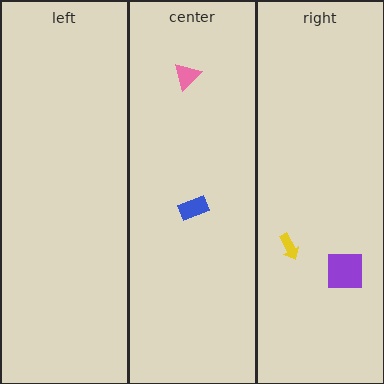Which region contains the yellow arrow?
The right region.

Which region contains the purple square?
The right region.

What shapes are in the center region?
The pink triangle, the blue rectangle.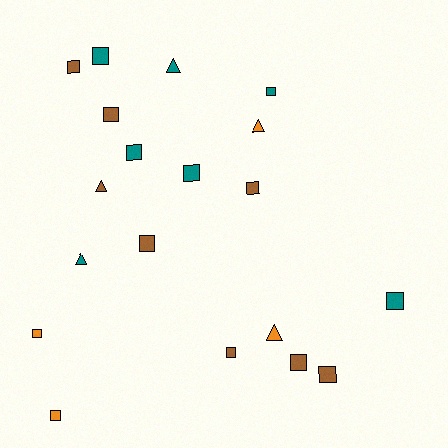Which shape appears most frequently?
Square, with 14 objects.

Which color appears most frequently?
Brown, with 8 objects.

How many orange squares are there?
There are 2 orange squares.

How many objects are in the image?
There are 19 objects.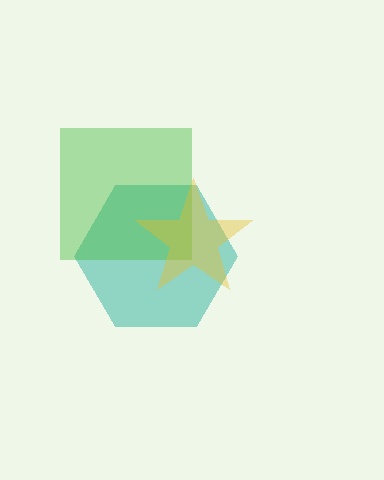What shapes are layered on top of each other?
The layered shapes are: a teal hexagon, a green square, a yellow star.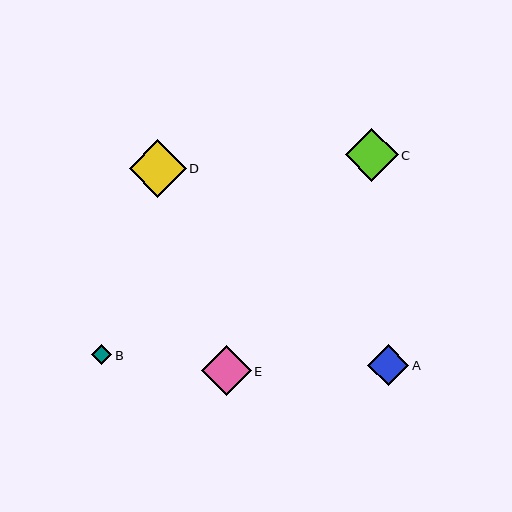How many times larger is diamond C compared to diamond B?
Diamond C is approximately 2.6 times the size of diamond B.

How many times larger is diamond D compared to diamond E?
Diamond D is approximately 1.2 times the size of diamond E.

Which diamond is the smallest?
Diamond B is the smallest with a size of approximately 20 pixels.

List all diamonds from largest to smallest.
From largest to smallest: D, C, E, A, B.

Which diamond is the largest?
Diamond D is the largest with a size of approximately 57 pixels.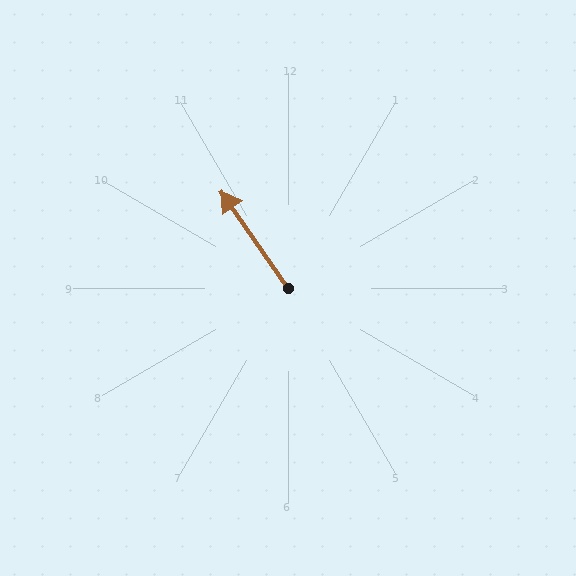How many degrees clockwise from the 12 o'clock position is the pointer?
Approximately 325 degrees.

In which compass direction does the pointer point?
Northwest.